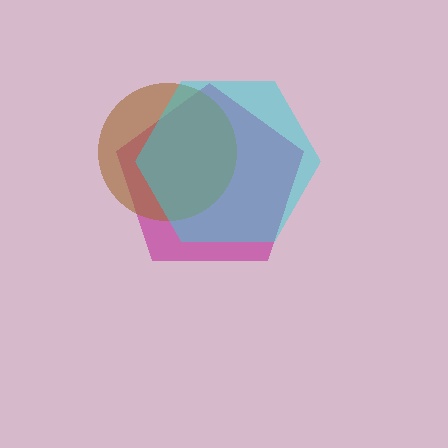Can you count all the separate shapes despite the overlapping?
Yes, there are 3 separate shapes.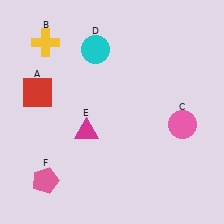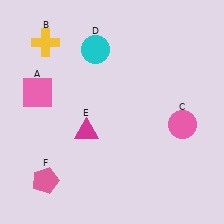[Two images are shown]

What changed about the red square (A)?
In Image 1, A is red. In Image 2, it changed to pink.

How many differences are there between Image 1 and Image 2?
There is 1 difference between the two images.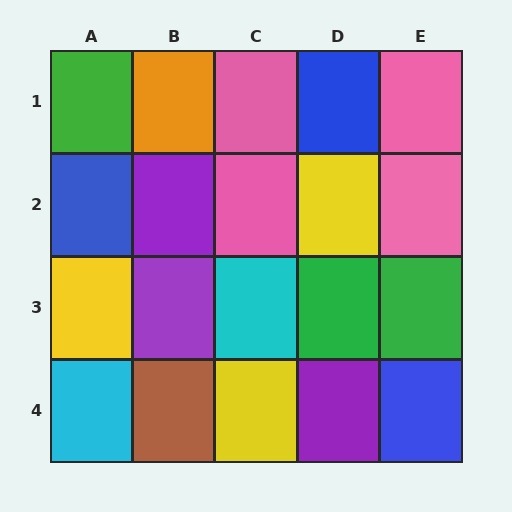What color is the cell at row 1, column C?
Pink.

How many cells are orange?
1 cell is orange.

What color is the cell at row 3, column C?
Cyan.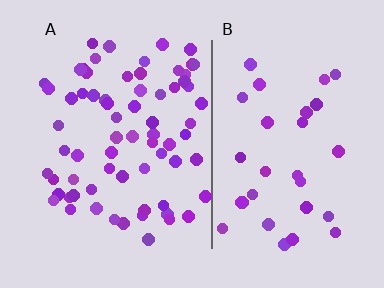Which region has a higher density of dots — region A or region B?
A (the left).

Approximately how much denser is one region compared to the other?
Approximately 2.2× — region A over region B.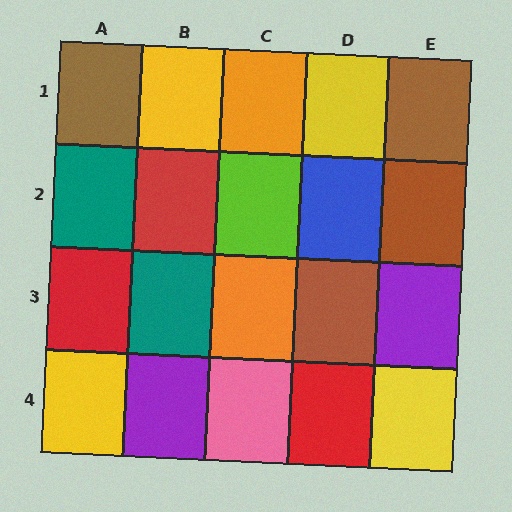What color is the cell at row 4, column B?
Purple.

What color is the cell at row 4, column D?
Red.